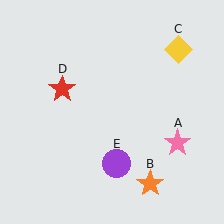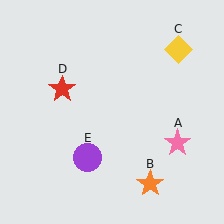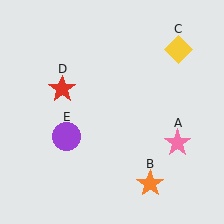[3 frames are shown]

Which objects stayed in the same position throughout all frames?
Pink star (object A) and orange star (object B) and yellow diamond (object C) and red star (object D) remained stationary.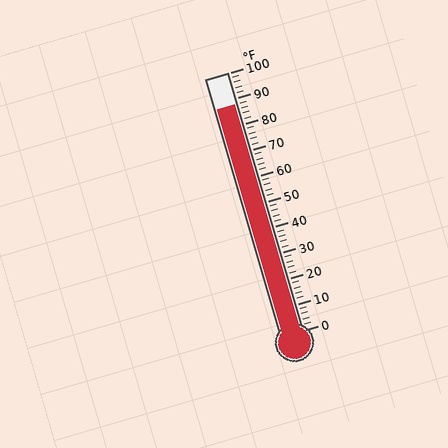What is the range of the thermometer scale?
The thermometer scale ranges from 0°F to 100°F.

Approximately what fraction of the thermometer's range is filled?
The thermometer is filled to approximately 90% of its range.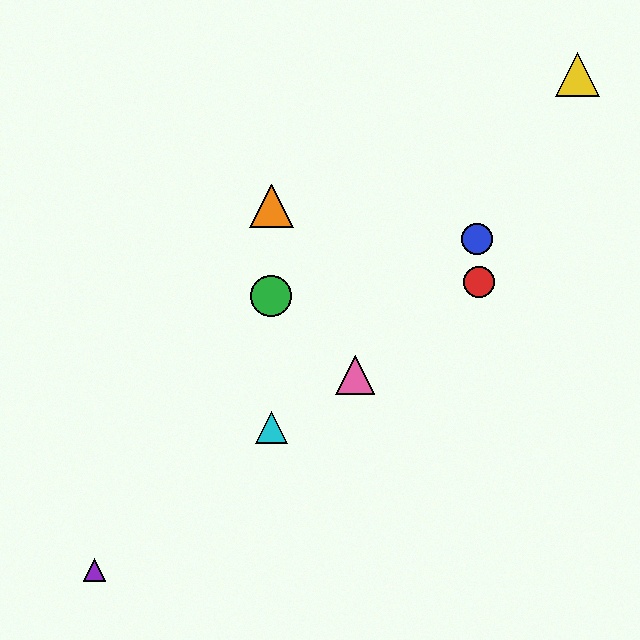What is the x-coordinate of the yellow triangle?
The yellow triangle is at x≈577.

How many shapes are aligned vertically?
3 shapes (the green circle, the orange triangle, the cyan triangle) are aligned vertically.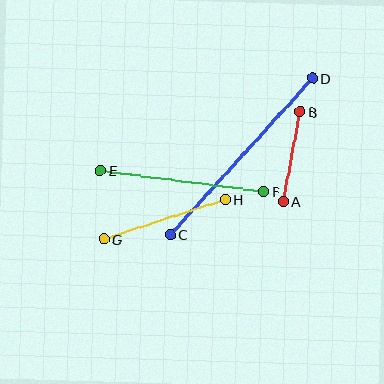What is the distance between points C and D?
The distance is approximately 212 pixels.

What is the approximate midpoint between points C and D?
The midpoint is at approximately (241, 156) pixels.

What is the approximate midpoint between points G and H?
The midpoint is at approximately (164, 220) pixels.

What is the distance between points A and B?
The distance is approximately 91 pixels.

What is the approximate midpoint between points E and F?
The midpoint is at approximately (182, 181) pixels.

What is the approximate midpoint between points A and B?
The midpoint is at approximately (292, 157) pixels.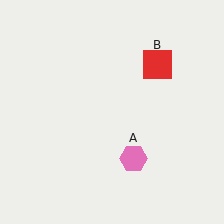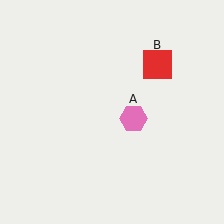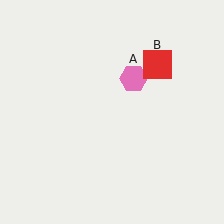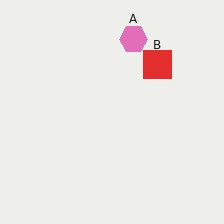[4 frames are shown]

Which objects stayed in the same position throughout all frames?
Red square (object B) remained stationary.